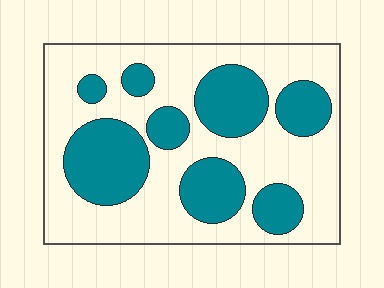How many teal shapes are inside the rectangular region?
8.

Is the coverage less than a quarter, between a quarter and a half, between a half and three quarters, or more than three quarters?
Between a quarter and a half.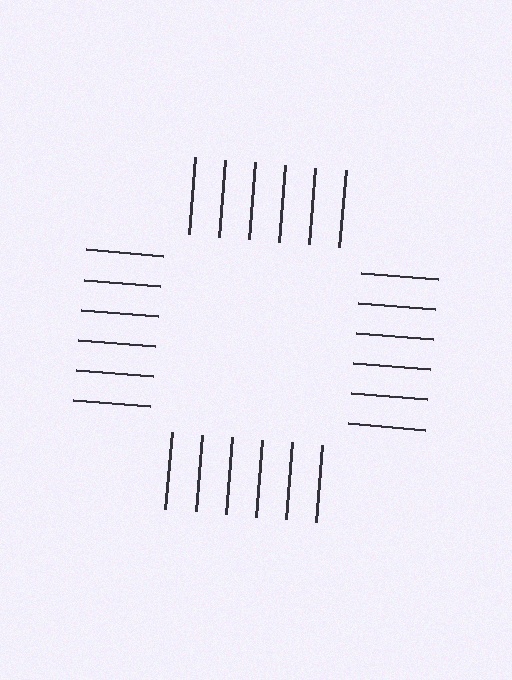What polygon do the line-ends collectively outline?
An illusory square — the line segments terminate on its edges but no continuous stroke is drawn.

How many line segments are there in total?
24 — 6 along each of the 4 edges.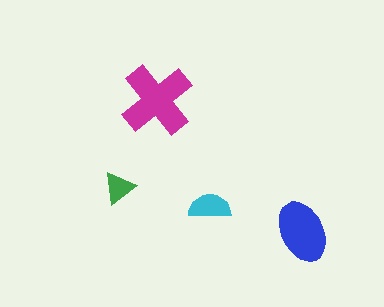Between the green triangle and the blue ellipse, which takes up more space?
The blue ellipse.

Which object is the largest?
The magenta cross.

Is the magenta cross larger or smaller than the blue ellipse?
Larger.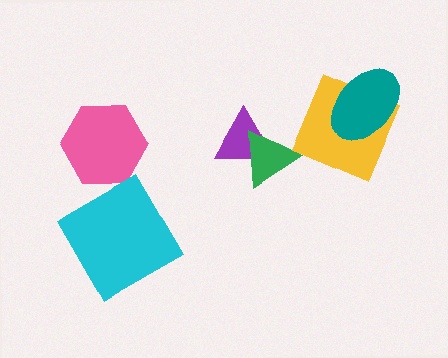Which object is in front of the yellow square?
The teal ellipse is in front of the yellow square.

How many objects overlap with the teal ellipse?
1 object overlaps with the teal ellipse.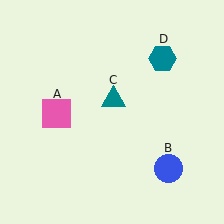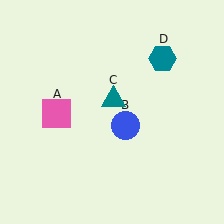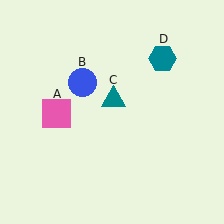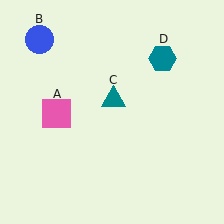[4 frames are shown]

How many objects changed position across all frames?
1 object changed position: blue circle (object B).